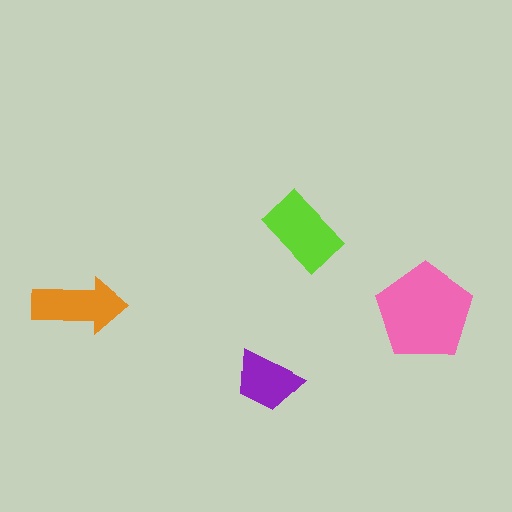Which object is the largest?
The pink pentagon.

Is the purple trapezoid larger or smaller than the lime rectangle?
Smaller.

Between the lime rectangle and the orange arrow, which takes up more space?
The lime rectangle.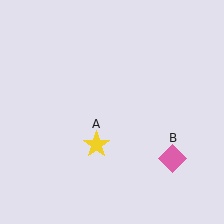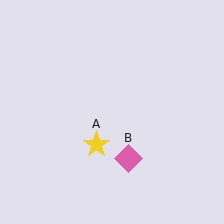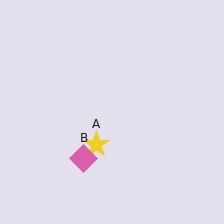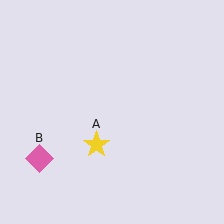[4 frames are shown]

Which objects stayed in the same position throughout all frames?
Yellow star (object A) remained stationary.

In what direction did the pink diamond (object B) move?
The pink diamond (object B) moved left.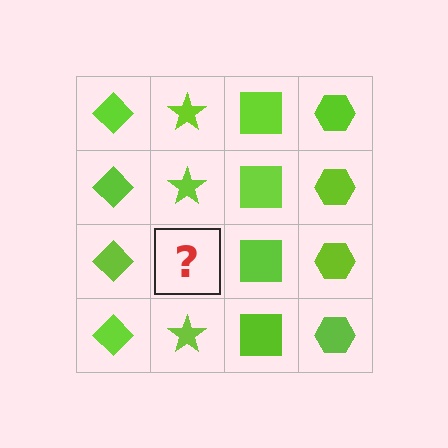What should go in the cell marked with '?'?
The missing cell should contain a lime star.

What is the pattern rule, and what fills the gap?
The rule is that each column has a consistent shape. The gap should be filled with a lime star.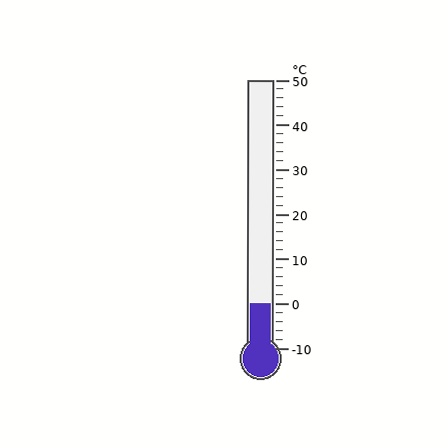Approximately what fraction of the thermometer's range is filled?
The thermometer is filled to approximately 15% of its range.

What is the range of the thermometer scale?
The thermometer scale ranges from -10°C to 50°C.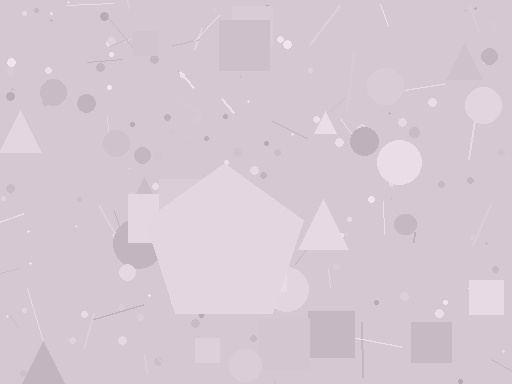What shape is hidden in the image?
A pentagon is hidden in the image.